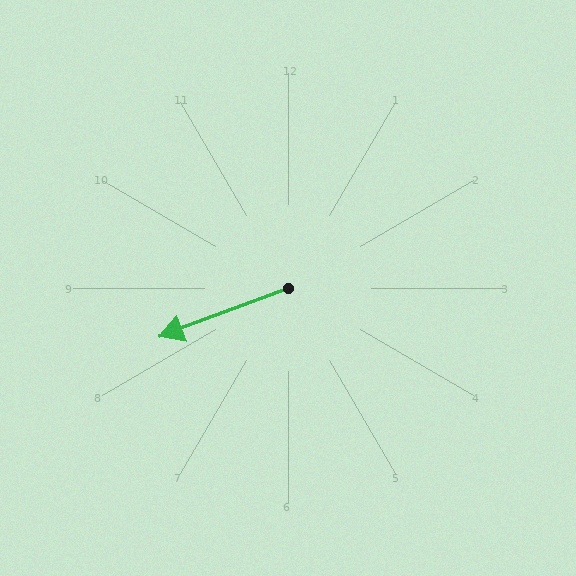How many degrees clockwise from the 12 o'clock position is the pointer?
Approximately 249 degrees.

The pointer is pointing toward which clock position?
Roughly 8 o'clock.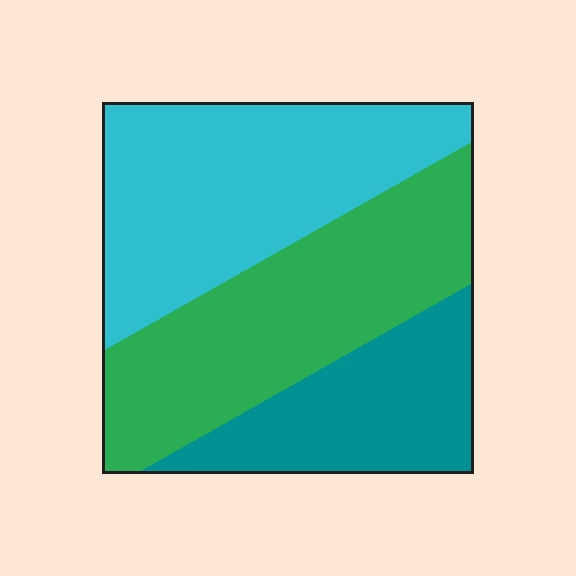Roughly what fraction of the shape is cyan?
Cyan covers around 40% of the shape.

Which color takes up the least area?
Teal, at roughly 25%.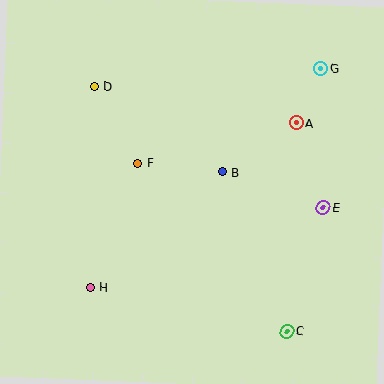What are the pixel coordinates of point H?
Point H is at (90, 287).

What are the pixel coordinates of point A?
Point A is at (296, 123).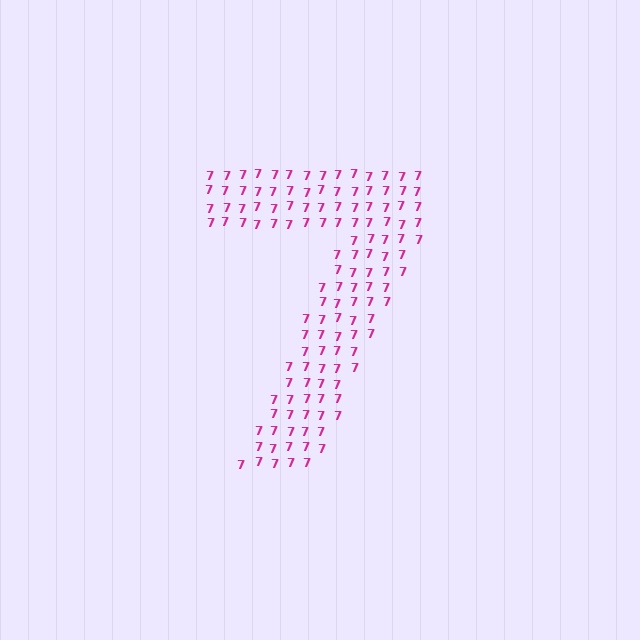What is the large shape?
The large shape is the digit 7.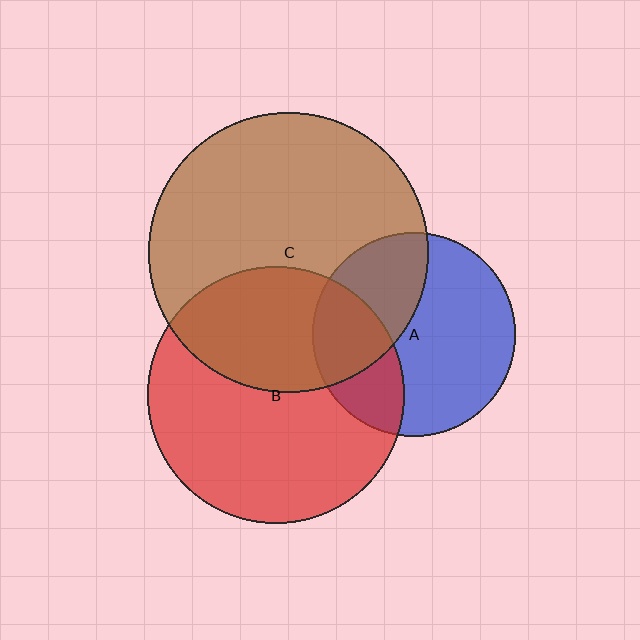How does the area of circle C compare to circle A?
Approximately 1.9 times.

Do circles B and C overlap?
Yes.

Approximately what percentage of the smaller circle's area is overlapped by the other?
Approximately 40%.